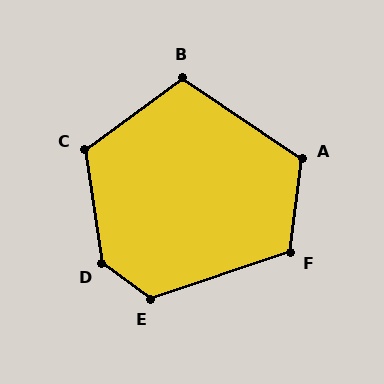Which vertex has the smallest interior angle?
B, at approximately 109 degrees.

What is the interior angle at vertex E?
Approximately 125 degrees (obtuse).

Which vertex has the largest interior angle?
D, at approximately 135 degrees.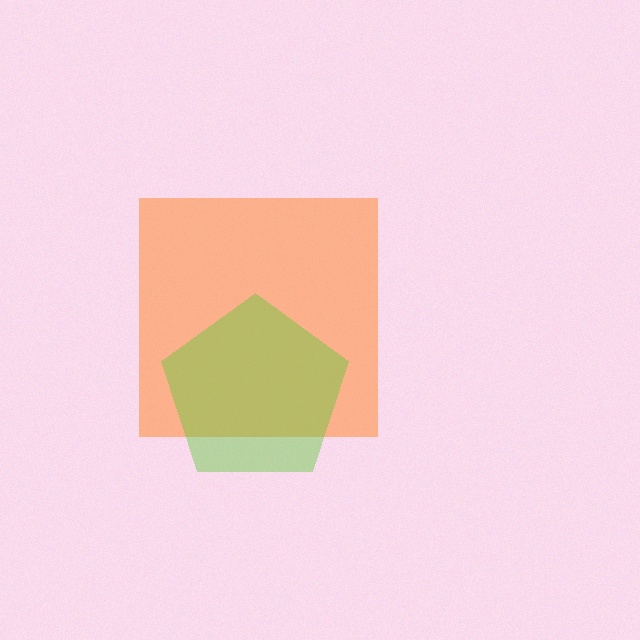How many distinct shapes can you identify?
There are 2 distinct shapes: an orange square, a lime pentagon.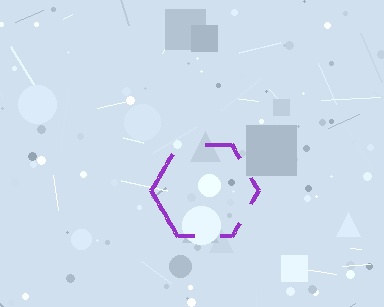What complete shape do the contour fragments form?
The contour fragments form a hexagon.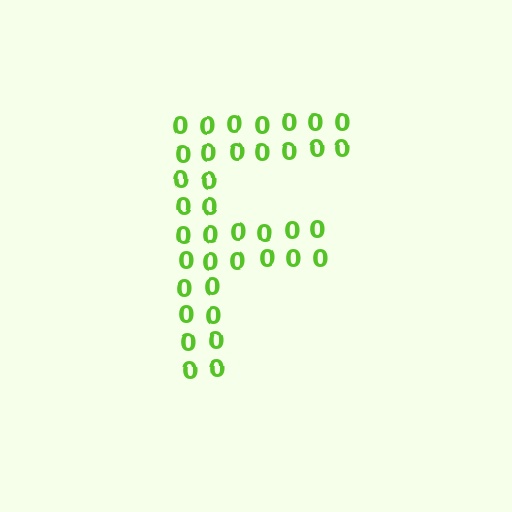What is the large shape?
The large shape is the letter F.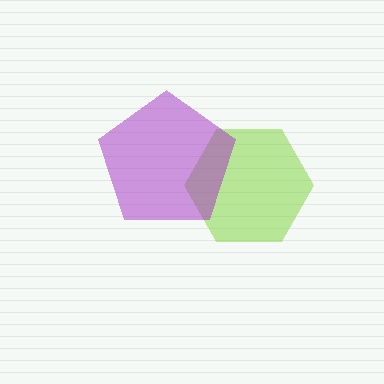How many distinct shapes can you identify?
There are 2 distinct shapes: a lime hexagon, a purple pentagon.